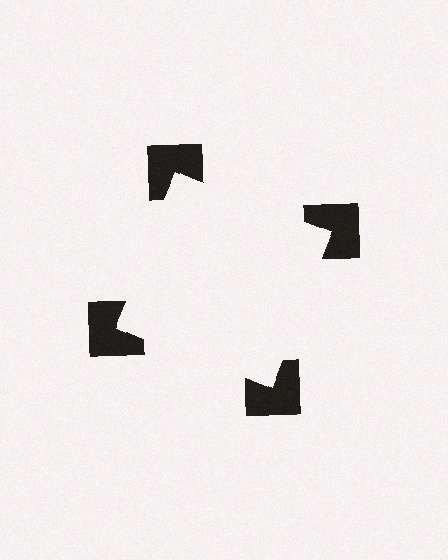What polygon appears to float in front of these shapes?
An illusory square — its edges are inferred from the aligned wedge cuts in the notched squares, not physically drawn.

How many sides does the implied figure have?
4 sides.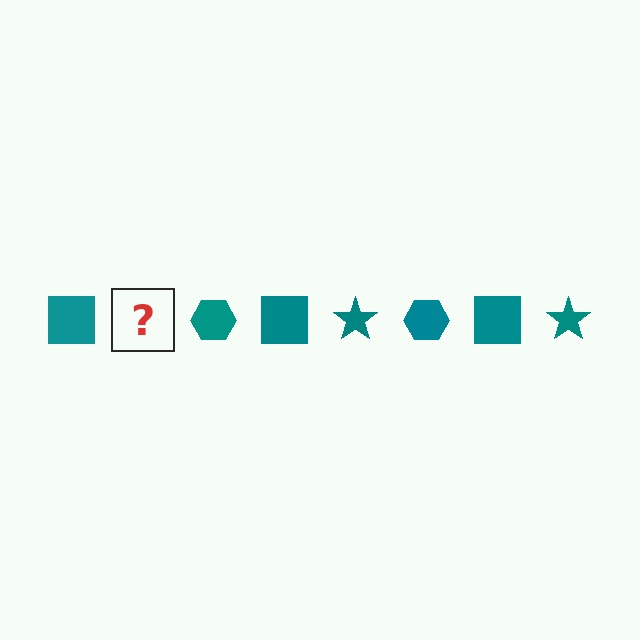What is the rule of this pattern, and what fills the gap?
The rule is that the pattern cycles through square, star, hexagon shapes in teal. The gap should be filled with a teal star.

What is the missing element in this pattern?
The missing element is a teal star.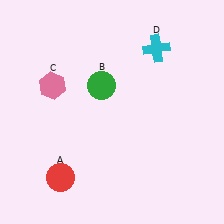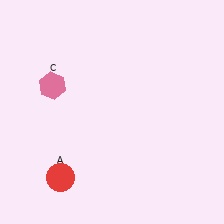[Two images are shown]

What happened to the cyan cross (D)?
The cyan cross (D) was removed in Image 2. It was in the top-right area of Image 1.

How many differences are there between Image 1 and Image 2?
There are 2 differences between the two images.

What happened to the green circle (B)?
The green circle (B) was removed in Image 2. It was in the top-left area of Image 1.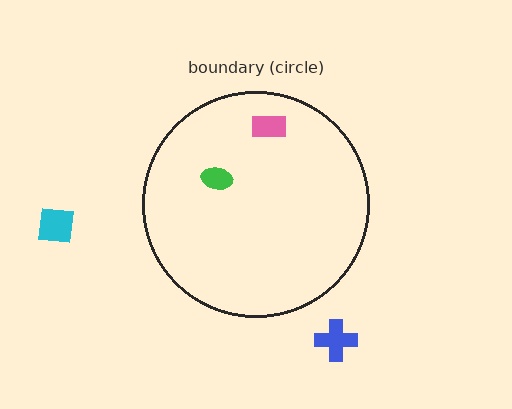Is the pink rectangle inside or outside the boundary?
Inside.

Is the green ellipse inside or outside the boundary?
Inside.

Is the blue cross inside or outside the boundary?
Outside.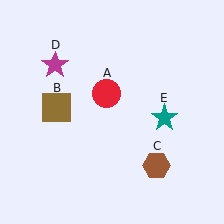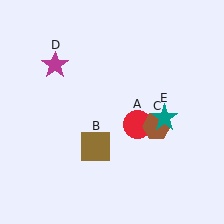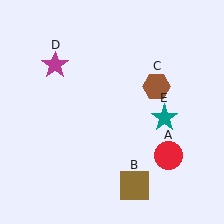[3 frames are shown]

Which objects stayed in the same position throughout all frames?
Magenta star (object D) and teal star (object E) remained stationary.